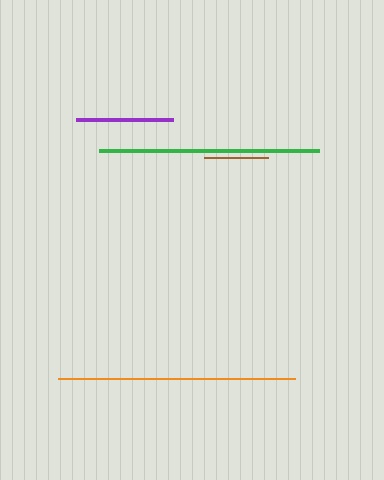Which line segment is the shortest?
The brown line is the shortest at approximately 65 pixels.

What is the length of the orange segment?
The orange segment is approximately 237 pixels long.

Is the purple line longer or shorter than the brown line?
The purple line is longer than the brown line.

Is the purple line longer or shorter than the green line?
The green line is longer than the purple line.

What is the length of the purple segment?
The purple segment is approximately 97 pixels long.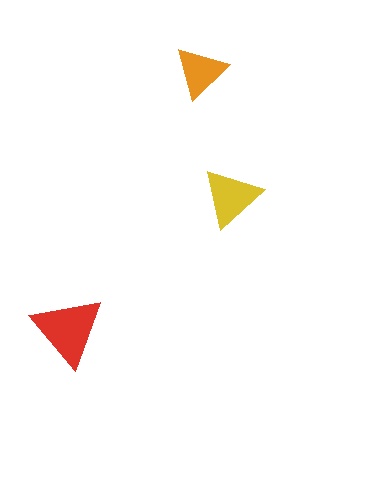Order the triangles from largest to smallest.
the red one, the yellow one, the orange one.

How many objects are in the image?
There are 3 objects in the image.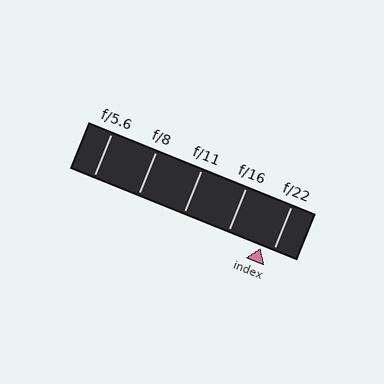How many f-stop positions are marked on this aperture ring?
There are 5 f-stop positions marked.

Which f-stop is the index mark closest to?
The index mark is closest to f/22.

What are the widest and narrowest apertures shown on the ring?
The widest aperture shown is f/5.6 and the narrowest is f/22.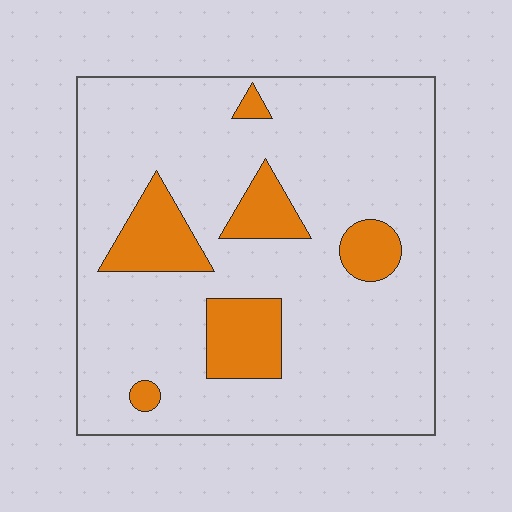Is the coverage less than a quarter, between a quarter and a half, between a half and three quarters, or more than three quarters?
Less than a quarter.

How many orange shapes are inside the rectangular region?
6.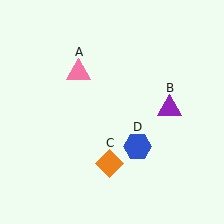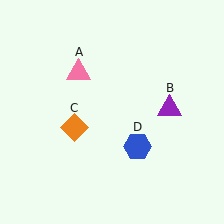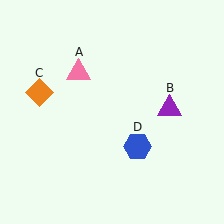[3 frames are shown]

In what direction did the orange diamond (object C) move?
The orange diamond (object C) moved up and to the left.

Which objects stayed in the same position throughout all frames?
Pink triangle (object A) and purple triangle (object B) and blue hexagon (object D) remained stationary.